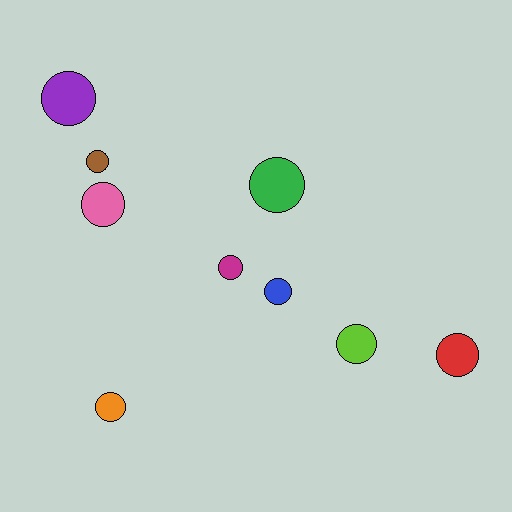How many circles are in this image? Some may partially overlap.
There are 9 circles.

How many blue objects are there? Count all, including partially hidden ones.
There is 1 blue object.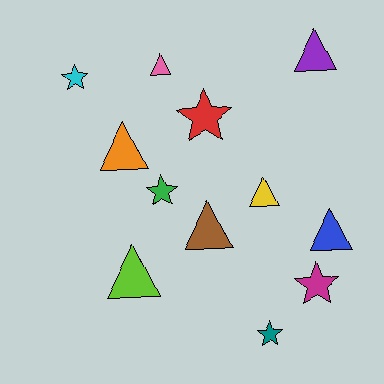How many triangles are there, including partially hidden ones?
There are 7 triangles.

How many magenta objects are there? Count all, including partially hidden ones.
There is 1 magenta object.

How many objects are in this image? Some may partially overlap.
There are 12 objects.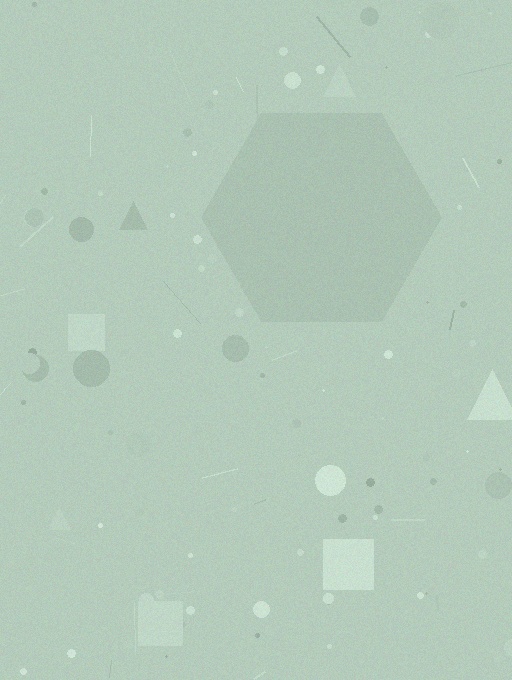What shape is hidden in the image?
A hexagon is hidden in the image.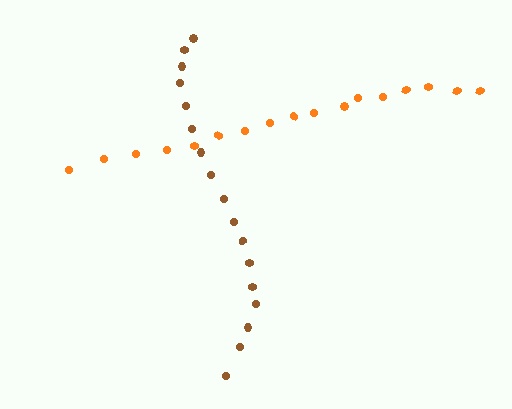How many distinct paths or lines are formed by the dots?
There are 2 distinct paths.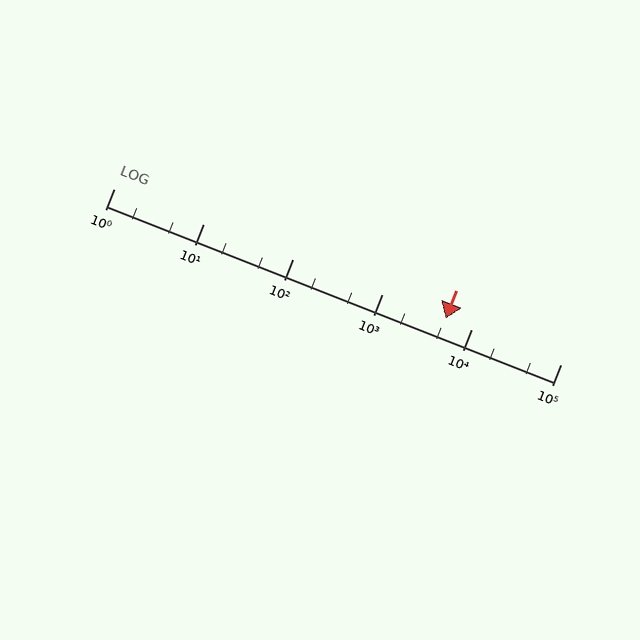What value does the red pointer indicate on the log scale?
The pointer indicates approximately 5200.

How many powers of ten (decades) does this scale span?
The scale spans 5 decades, from 1 to 100000.